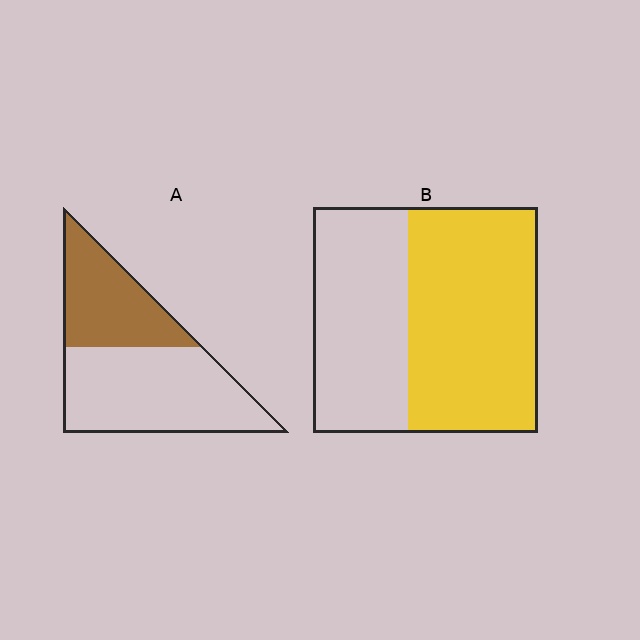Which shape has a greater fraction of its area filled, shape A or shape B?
Shape B.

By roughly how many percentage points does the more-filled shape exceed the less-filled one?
By roughly 20 percentage points (B over A).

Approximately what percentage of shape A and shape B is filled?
A is approximately 40% and B is approximately 60%.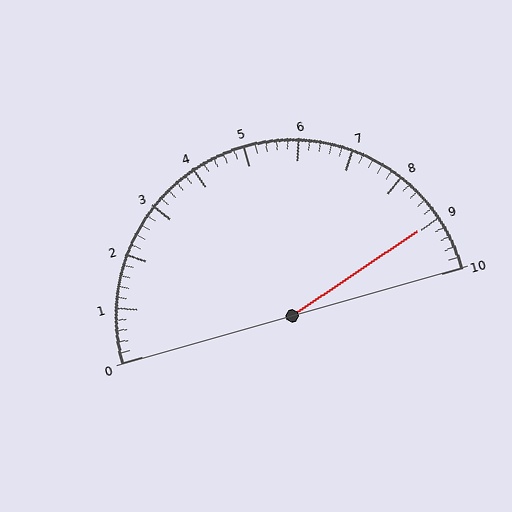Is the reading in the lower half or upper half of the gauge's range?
The reading is in the upper half of the range (0 to 10).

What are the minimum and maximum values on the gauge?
The gauge ranges from 0 to 10.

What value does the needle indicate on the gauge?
The needle indicates approximately 9.0.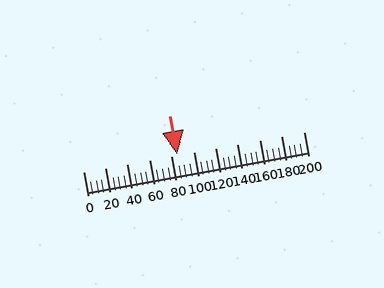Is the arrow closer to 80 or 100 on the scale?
The arrow is closer to 80.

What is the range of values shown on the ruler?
The ruler shows values from 0 to 200.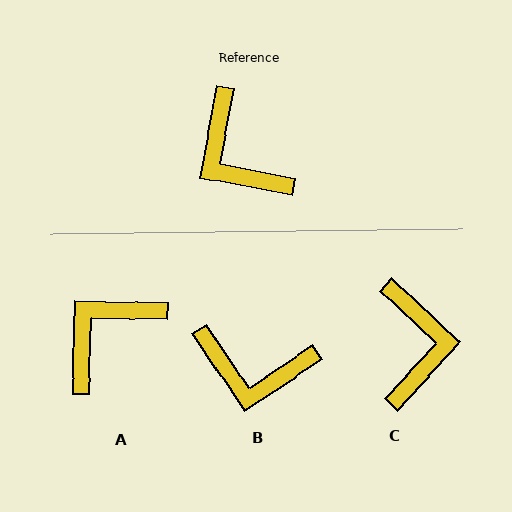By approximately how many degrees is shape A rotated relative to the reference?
Approximately 81 degrees clockwise.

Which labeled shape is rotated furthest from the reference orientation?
C, about 148 degrees away.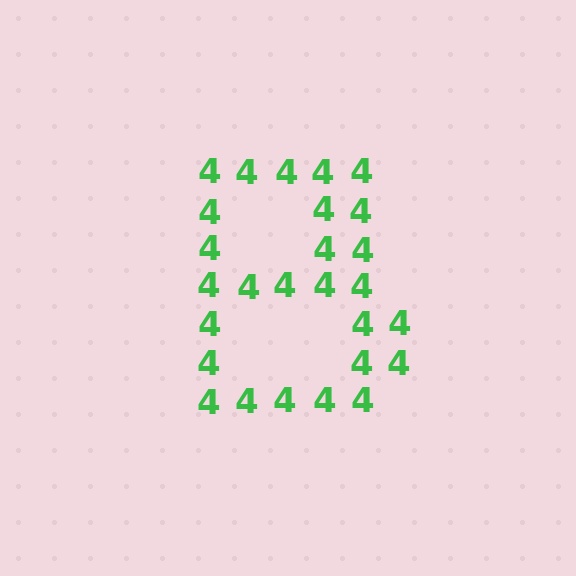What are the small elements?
The small elements are digit 4's.